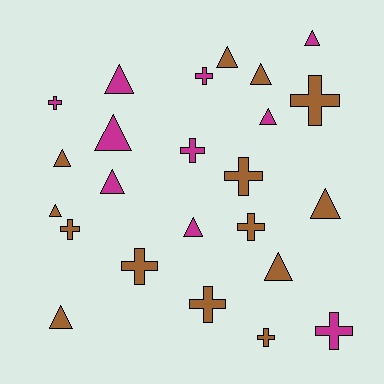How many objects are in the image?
There are 24 objects.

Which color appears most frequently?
Brown, with 14 objects.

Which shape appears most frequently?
Triangle, with 13 objects.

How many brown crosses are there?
There are 7 brown crosses.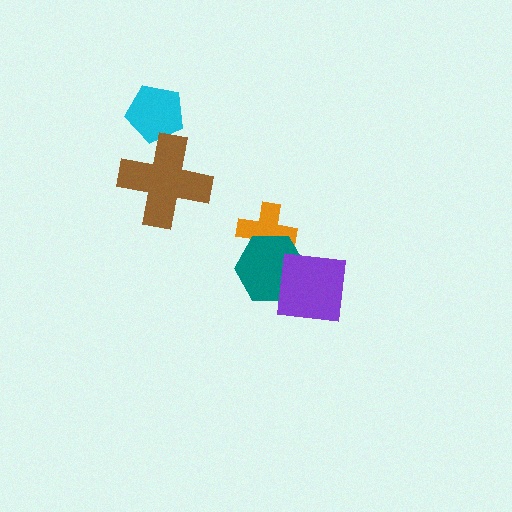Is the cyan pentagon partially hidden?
Yes, it is partially covered by another shape.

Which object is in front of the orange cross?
The teal hexagon is in front of the orange cross.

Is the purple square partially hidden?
No, no other shape covers it.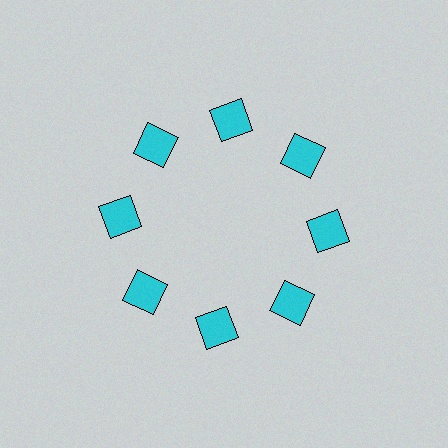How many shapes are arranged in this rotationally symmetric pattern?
There are 8 shapes, arranged in 8 groups of 1.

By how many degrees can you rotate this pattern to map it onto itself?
The pattern maps onto itself every 45 degrees of rotation.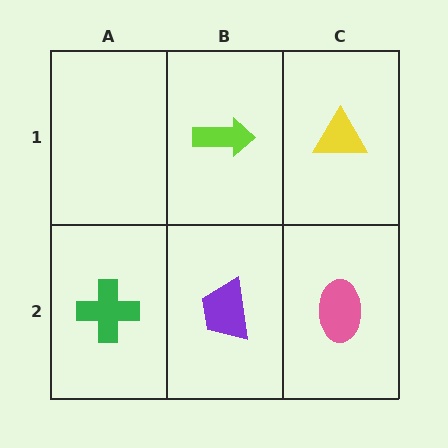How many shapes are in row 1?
2 shapes.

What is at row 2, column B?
A purple trapezoid.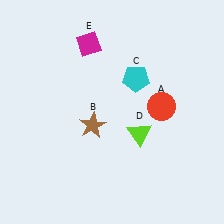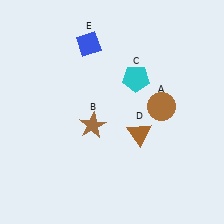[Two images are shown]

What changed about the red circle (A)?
In Image 1, A is red. In Image 2, it changed to brown.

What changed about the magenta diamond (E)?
In Image 1, E is magenta. In Image 2, it changed to blue.